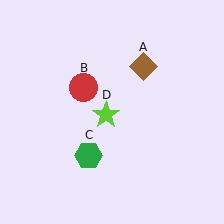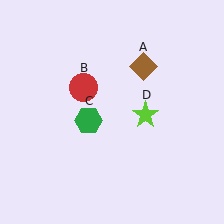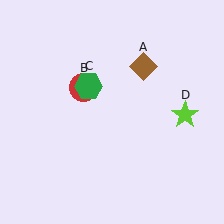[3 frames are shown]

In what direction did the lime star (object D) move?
The lime star (object D) moved right.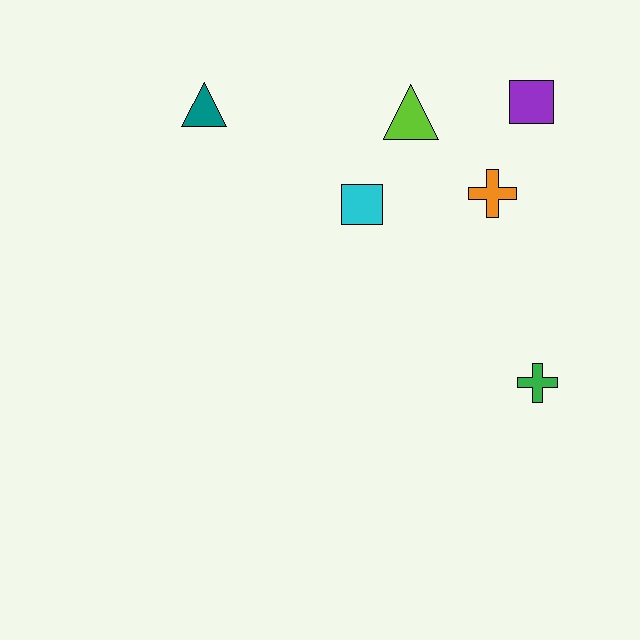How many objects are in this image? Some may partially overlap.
There are 6 objects.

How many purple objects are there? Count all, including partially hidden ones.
There is 1 purple object.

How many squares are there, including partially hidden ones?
There are 2 squares.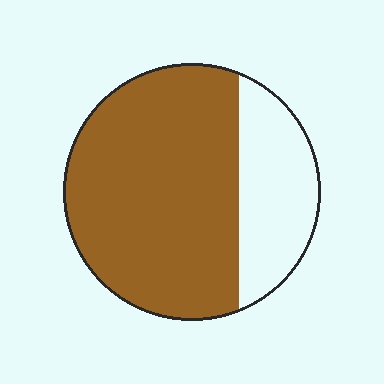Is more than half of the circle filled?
Yes.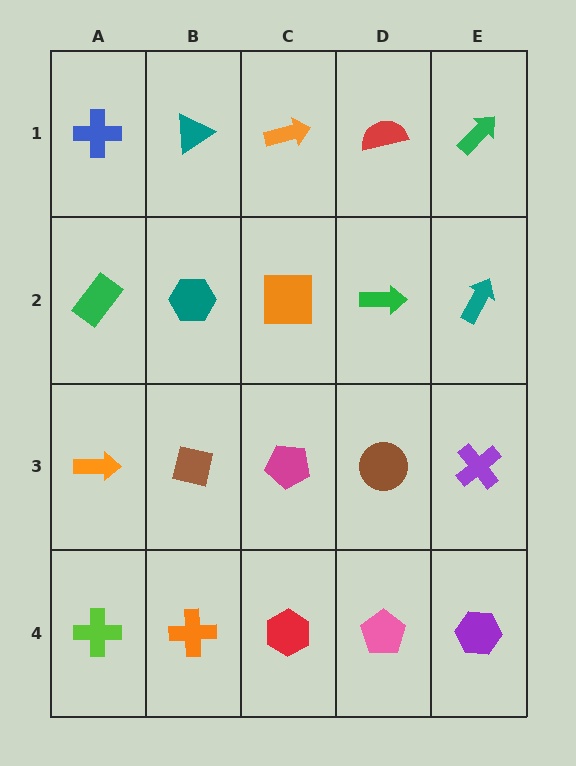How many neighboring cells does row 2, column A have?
3.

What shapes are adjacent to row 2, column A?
A blue cross (row 1, column A), an orange arrow (row 3, column A), a teal hexagon (row 2, column B).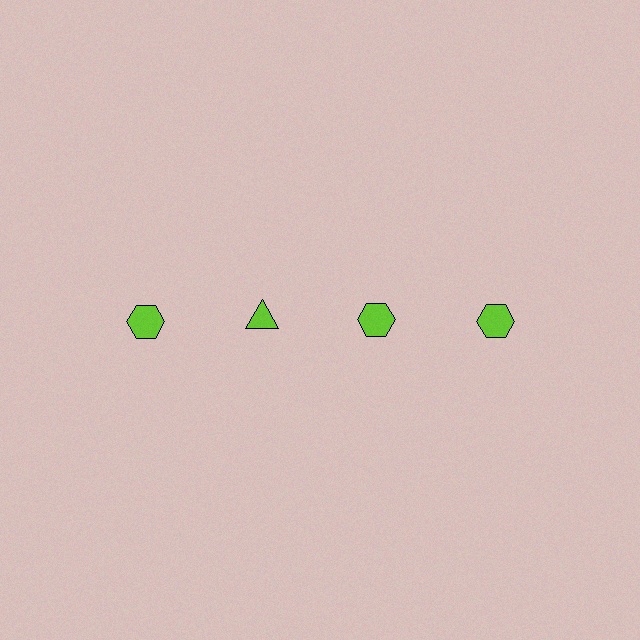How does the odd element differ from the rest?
It has a different shape: triangle instead of hexagon.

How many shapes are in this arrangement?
There are 4 shapes arranged in a grid pattern.